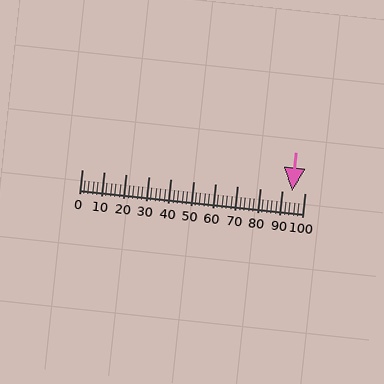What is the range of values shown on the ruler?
The ruler shows values from 0 to 100.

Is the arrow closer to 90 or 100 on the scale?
The arrow is closer to 90.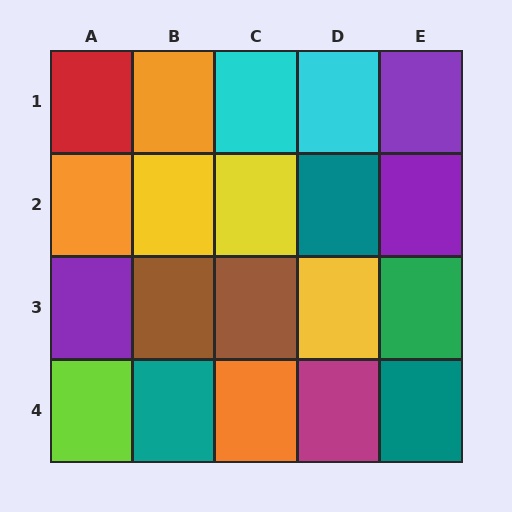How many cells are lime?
1 cell is lime.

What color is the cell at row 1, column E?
Purple.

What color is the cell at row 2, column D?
Teal.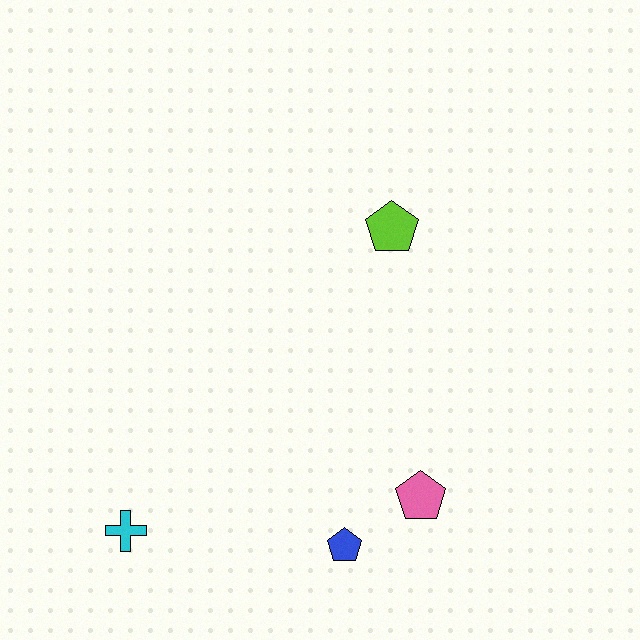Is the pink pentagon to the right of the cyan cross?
Yes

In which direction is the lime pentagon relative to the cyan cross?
The lime pentagon is above the cyan cross.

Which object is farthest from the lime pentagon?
The cyan cross is farthest from the lime pentagon.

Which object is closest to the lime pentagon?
The pink pentagon is closest to the lime pentagon.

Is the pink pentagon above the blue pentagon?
Yes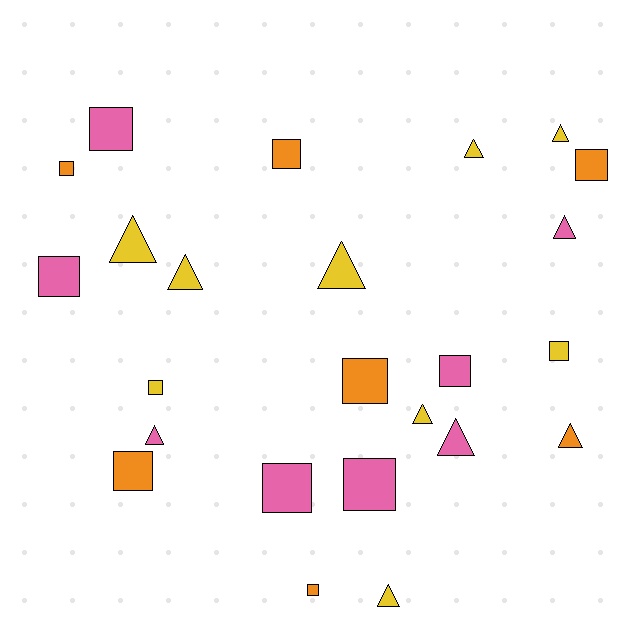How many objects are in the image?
There are 24 objects.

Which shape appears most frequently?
Square, with 13 objects.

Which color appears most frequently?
Yellow, with 9 objects.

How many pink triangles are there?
There are 3 pink triangles.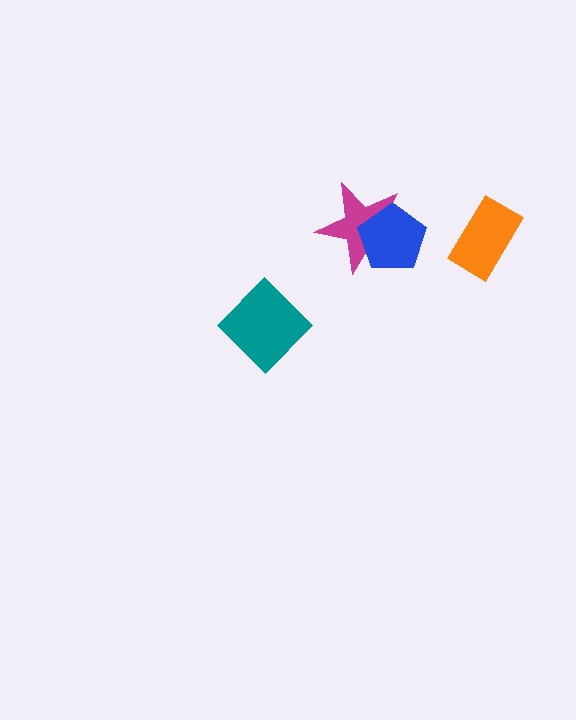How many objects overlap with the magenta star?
1 object overlaps with the magenta star.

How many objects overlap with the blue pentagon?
1 object overlaps with the blue pentagon.